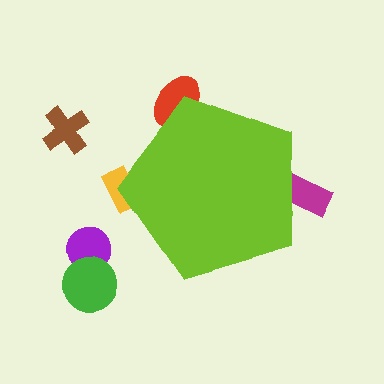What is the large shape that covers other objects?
A lime pentagon.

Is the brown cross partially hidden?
No, the brown cross is fully visible.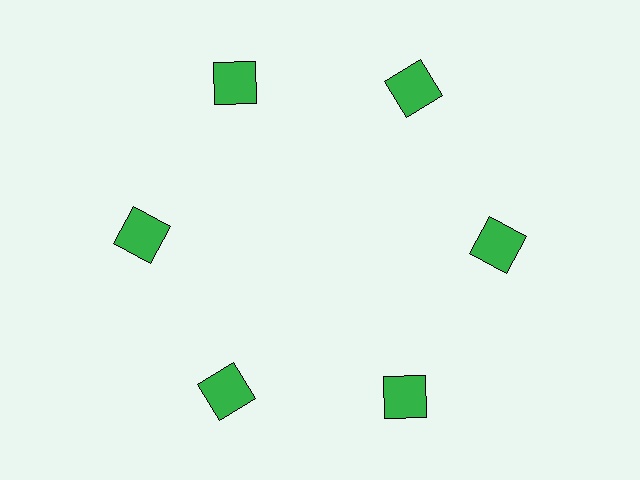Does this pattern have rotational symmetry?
Yes, this pattern has 6-fold rotational symmetry. It looks the same after rotating 60 degrees around the center.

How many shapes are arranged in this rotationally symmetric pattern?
There are 6 shapes, arranged in 6 groups of 1.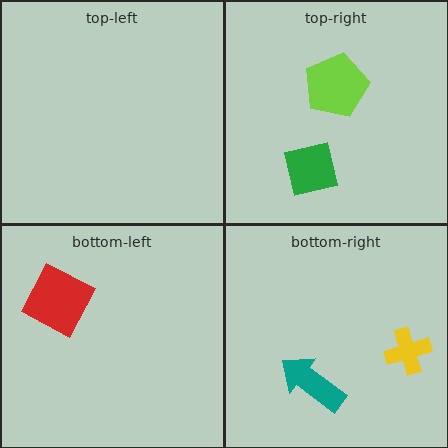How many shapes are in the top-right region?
2.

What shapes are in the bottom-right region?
The teal arrow, the yellow cross.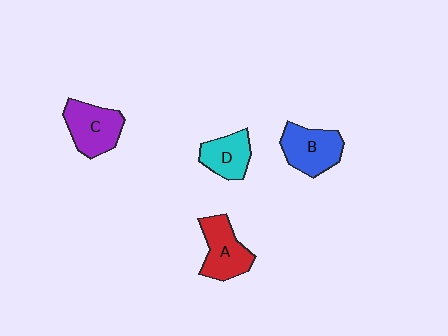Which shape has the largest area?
Shape C (purple).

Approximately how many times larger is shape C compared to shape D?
Approximately 1.3 times.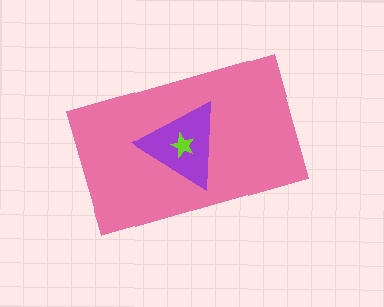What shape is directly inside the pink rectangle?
The purple triangle.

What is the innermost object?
The lime star.